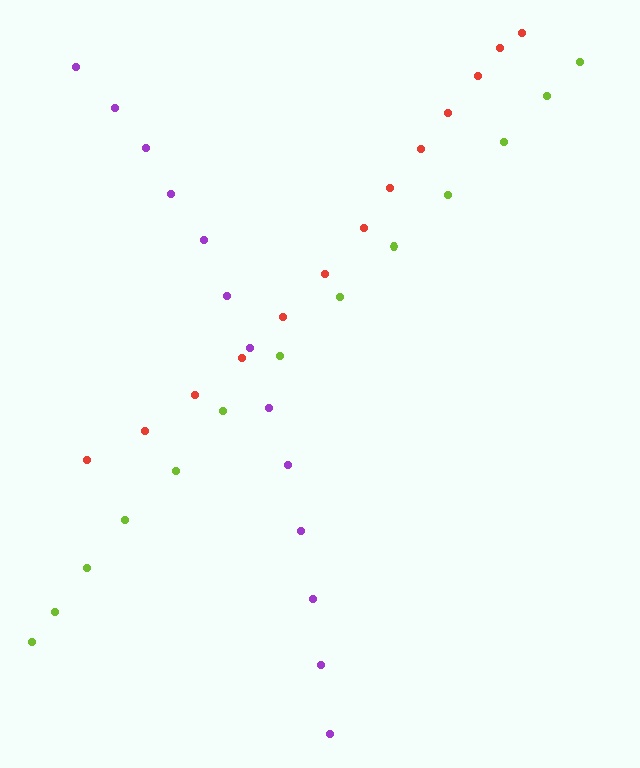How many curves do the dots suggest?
There are 3 distinct paths.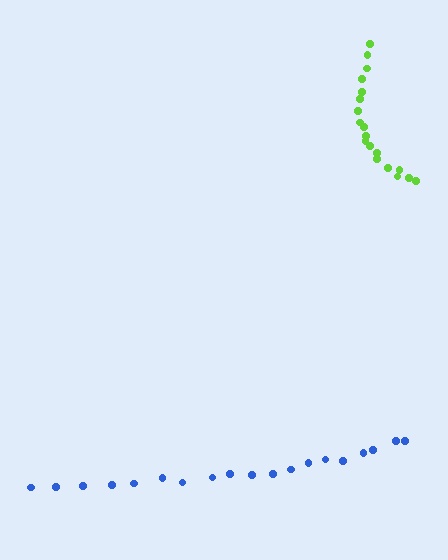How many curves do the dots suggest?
There are 2 distinct paths.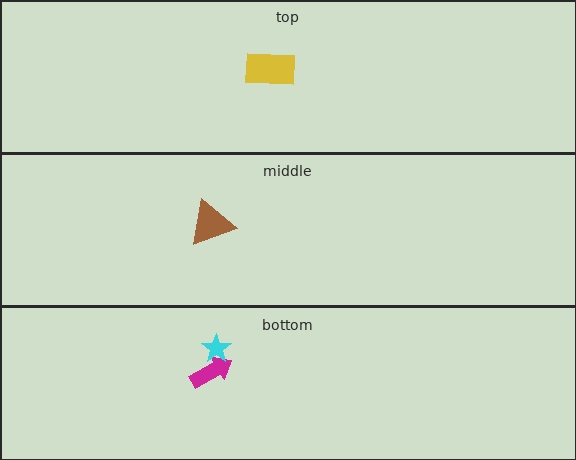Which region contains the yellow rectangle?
The top region.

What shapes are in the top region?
The yellow rectangle.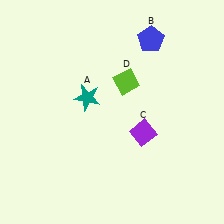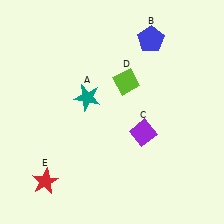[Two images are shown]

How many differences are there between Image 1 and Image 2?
There is 1 difference between the two images.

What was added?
A red star (E) was added in Image 2.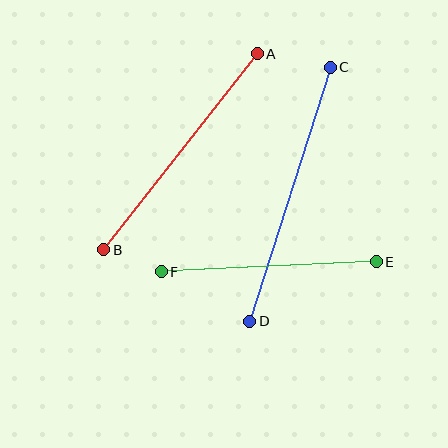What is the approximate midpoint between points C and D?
The midpoint is at approximately (290, 194) pixels.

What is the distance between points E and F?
The distance is approximately 215 pixels.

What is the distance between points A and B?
The distance is approximately 249 pixels.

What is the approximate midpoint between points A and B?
The midpoint is at approximately (181, 152) pixels.